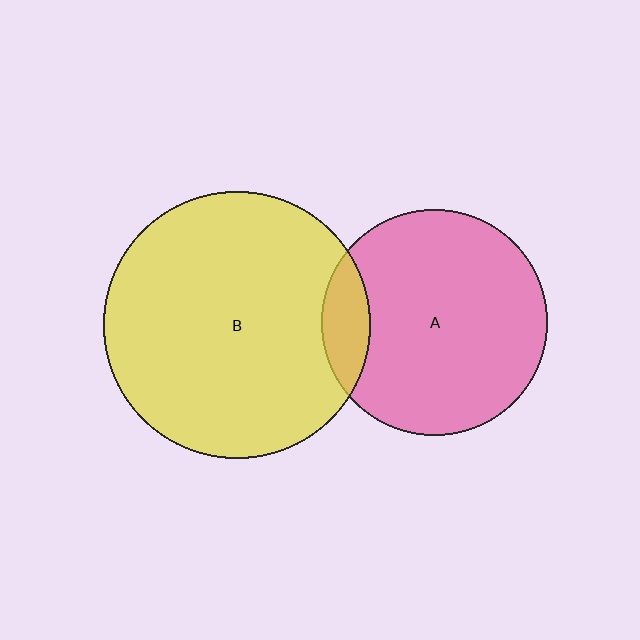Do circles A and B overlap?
Yes.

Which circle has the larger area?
Circle B (yellow).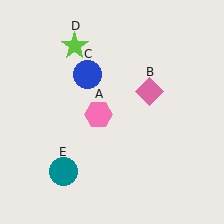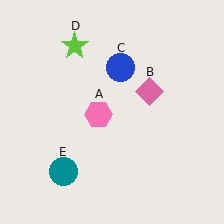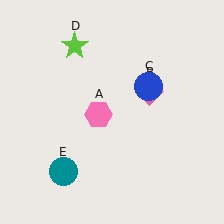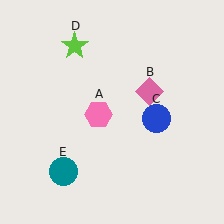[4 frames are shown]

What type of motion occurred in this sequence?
The blue circle (object C) rotated clockwise around the center of the scene.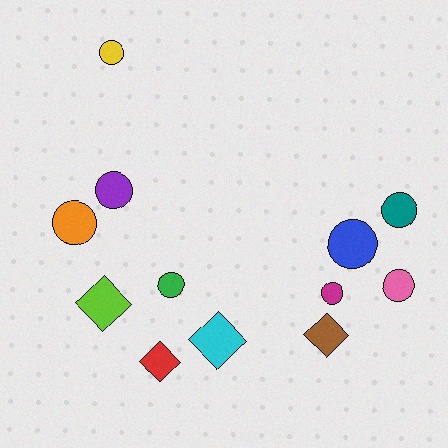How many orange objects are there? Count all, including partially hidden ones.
There is 1 orange object.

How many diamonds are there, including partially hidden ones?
There are 4 diamonds.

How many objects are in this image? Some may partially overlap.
There are 12 objects.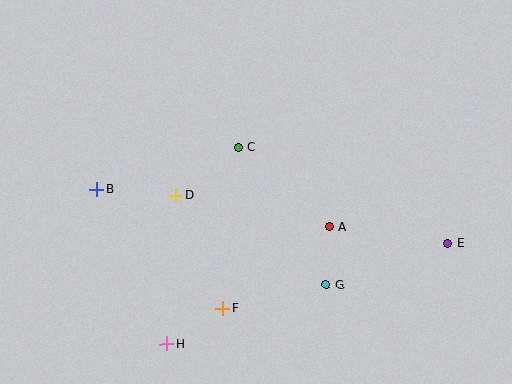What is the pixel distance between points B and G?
The distance between B and G is 249 pixels.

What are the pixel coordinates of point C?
Point C is at (238, 148).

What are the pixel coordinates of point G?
Point G is at (326, 284).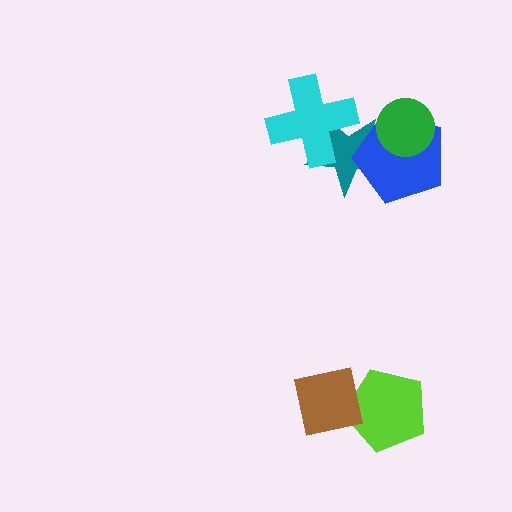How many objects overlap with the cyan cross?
1 object overlaps with the cyan cross.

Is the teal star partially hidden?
Yes, it is partially covered by another shape.